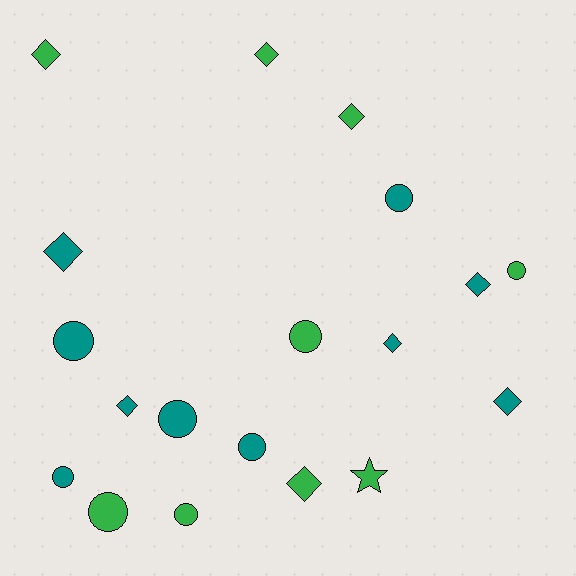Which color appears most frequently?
Teal, with 10 objects.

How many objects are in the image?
There are 19 objects.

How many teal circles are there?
There are 5 teal circles.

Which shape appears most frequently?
Diamond, with 9 objects.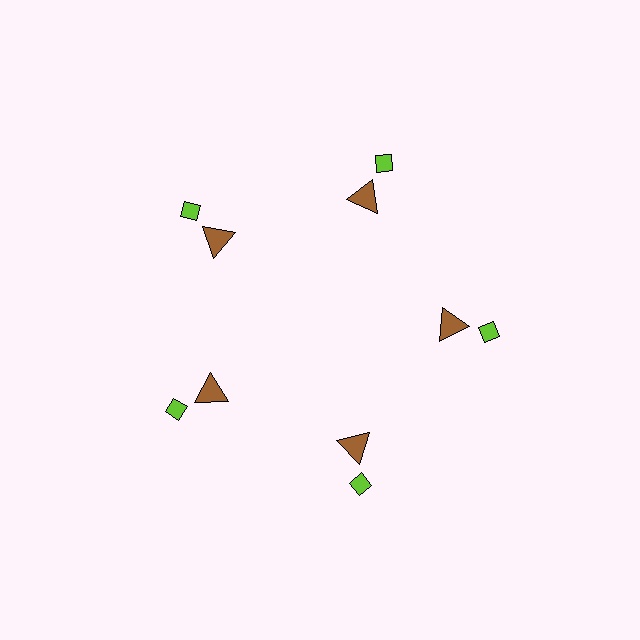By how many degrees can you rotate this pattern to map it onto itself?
The pattern maps onto itself every 72 degrees of rotation.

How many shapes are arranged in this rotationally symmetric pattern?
There are 10 shapes, arranged in 5 groups of 2.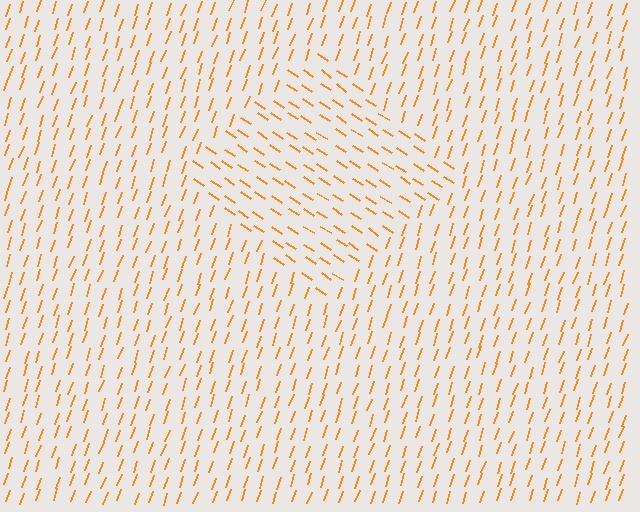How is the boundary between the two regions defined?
The boundary is defined purely by a change in line orientation (approximately 75 degrees difference). All lines are the same color and thickness.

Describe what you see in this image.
The image is filled with small orange line segments. A diamond region in the image has lines oriented differently from the surrounding lines, creating a visible texture boundary.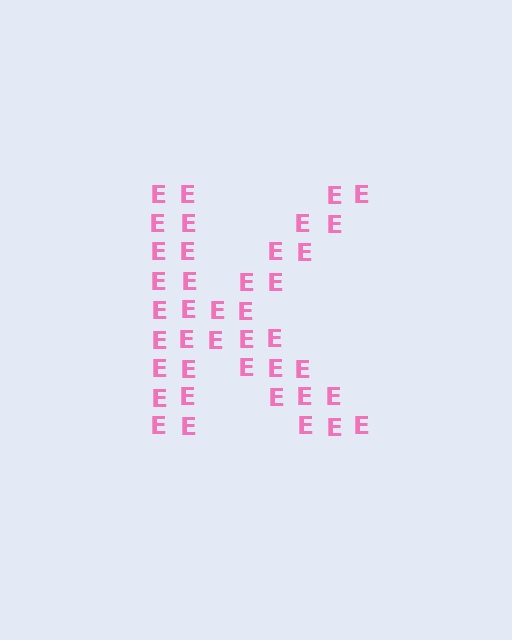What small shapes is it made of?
It is made of small letter E's.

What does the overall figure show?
The overall figure shows the letter K.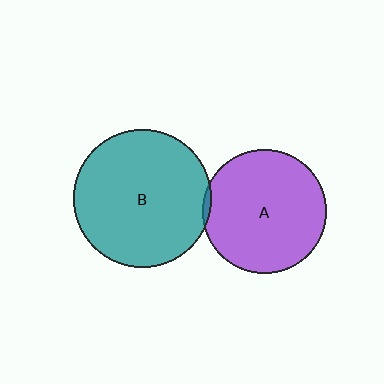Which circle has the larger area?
Circle B (teal).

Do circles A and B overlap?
Yes.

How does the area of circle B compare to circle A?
Approximately 1.2 times.